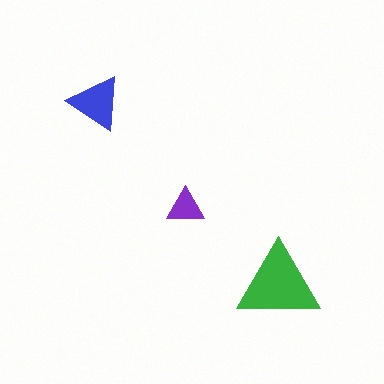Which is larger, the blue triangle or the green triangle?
The green one.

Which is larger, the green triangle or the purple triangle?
The green one.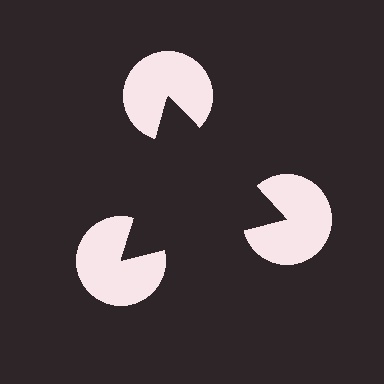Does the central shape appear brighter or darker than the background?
It typically appears slightly darker than the background, even though no actual brightness change is drawn.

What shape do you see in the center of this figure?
An illusory triangle — its edges are inferred from the aligned wedge cuts in the pac-man discs, not physically drawn.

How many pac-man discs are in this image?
There are 3 — one at each vertex of the illusory triangle.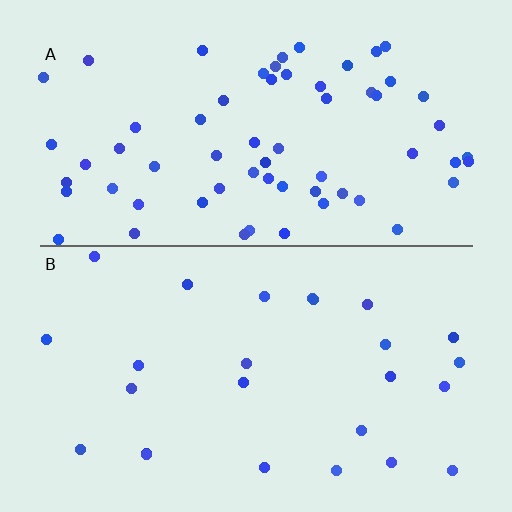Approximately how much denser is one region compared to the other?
Approximately 2.5× — region A over region B.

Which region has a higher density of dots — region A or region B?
A (the top).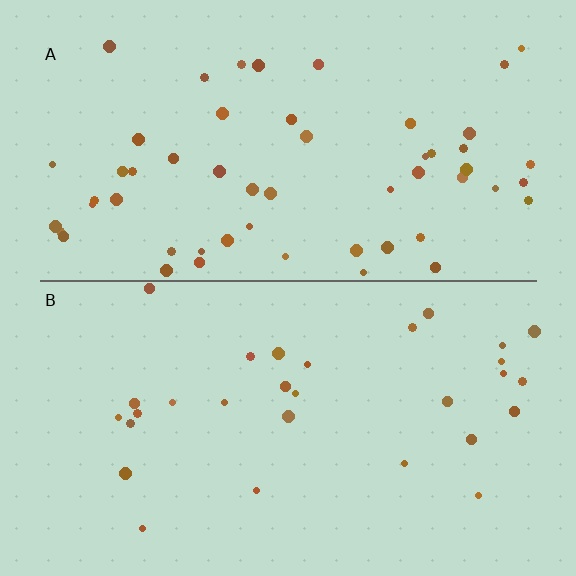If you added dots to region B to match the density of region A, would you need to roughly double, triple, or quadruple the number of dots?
Approximately double.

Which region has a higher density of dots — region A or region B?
A (the top).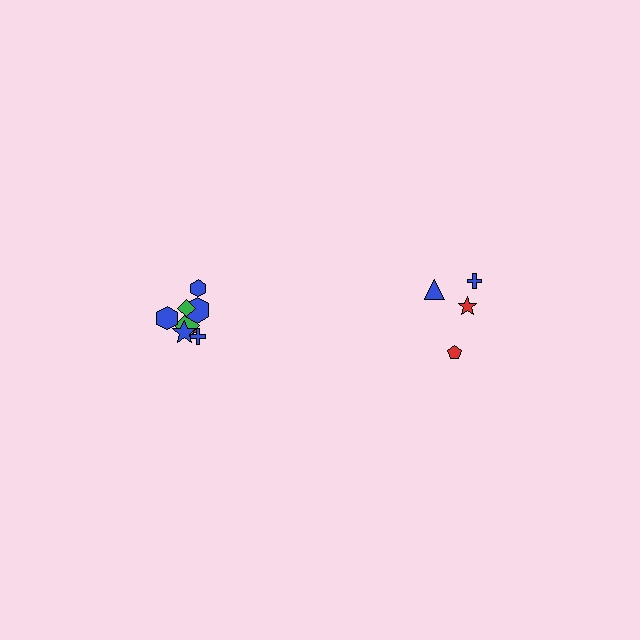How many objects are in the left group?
There are 8 objects.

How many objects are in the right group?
There are 4 objects.